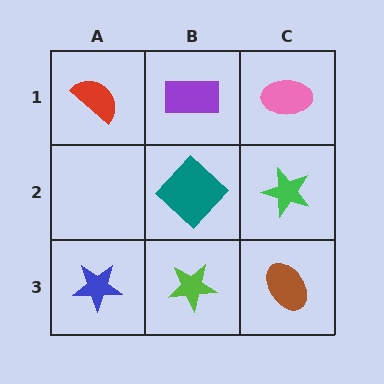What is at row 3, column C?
A brown ellipse.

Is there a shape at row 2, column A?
No, that cell is empty.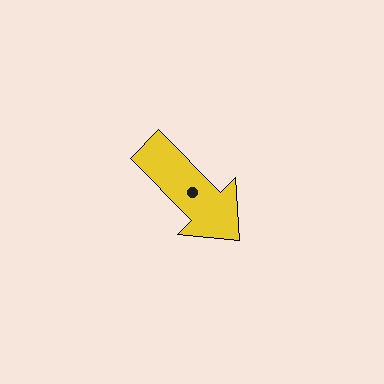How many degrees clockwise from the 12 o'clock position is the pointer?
Approximately 135 degrees.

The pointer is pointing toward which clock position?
Roughly 5 o'clock.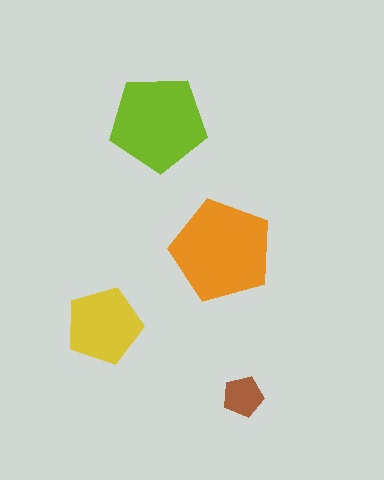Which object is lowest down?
The brown pentagon is bottommost.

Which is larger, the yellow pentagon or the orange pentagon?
The orange one.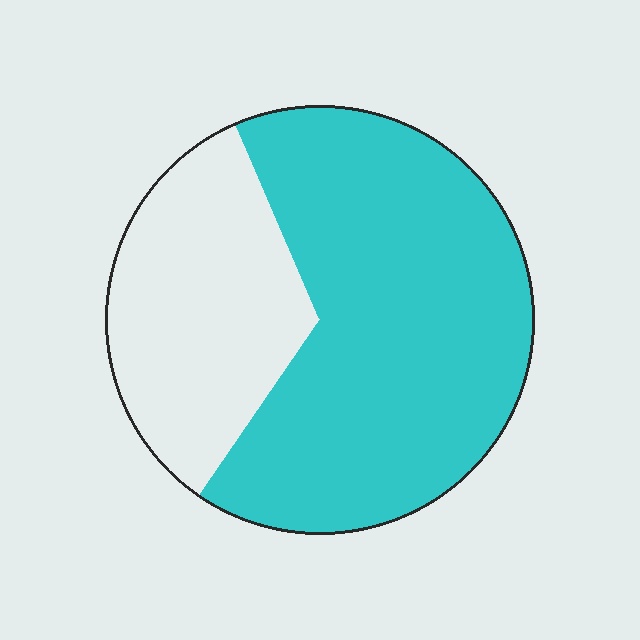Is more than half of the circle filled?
Yes.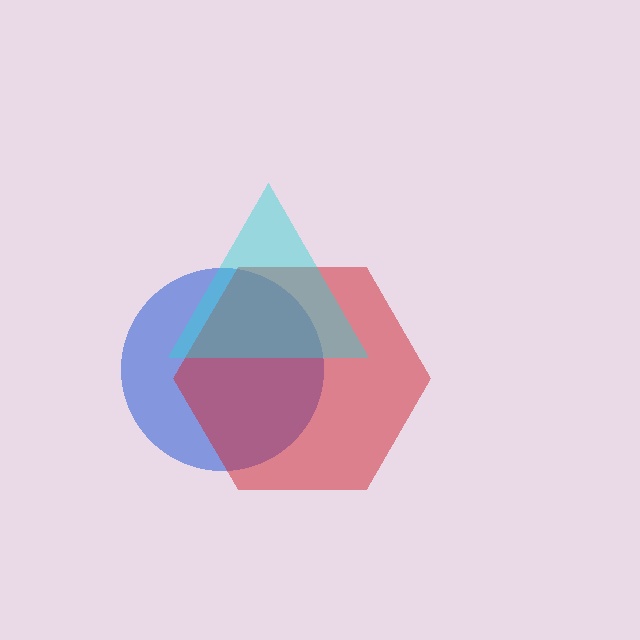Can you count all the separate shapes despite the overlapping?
Yes, there are 3 separate shapes.